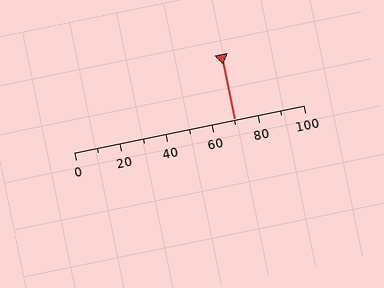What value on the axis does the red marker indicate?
The marker indicates approximately 70.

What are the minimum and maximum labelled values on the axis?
The axis runs from 0 to 100.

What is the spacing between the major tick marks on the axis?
The major ticks are spaced 20 apart.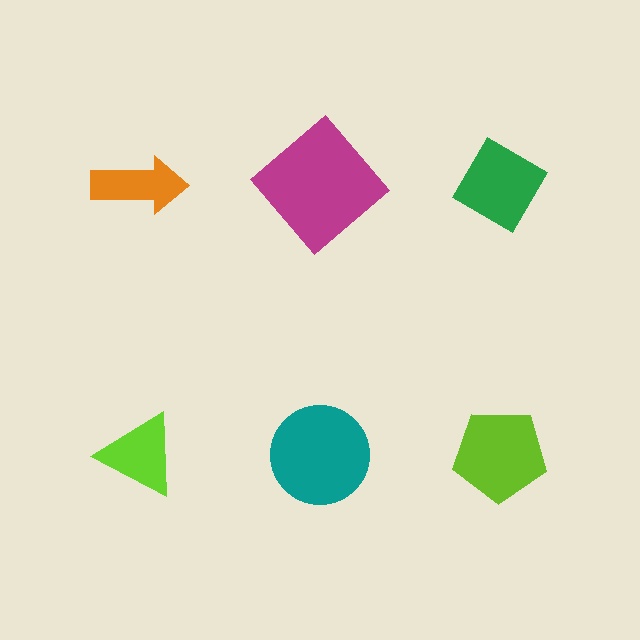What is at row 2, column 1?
A lime triangle.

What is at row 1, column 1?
An orange arrow.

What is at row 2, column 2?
A teal circle.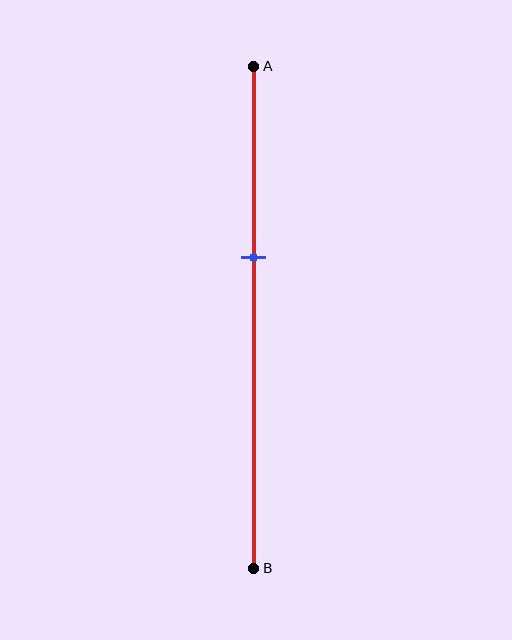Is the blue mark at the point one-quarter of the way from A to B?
No, the mark is at about 40% from A, not at the 25% one-quarter point.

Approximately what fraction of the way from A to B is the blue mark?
The blue mark is approximately 40% of the way from A to B.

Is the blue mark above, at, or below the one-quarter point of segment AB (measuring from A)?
The blue mark is below the one-quarter point of segment AB.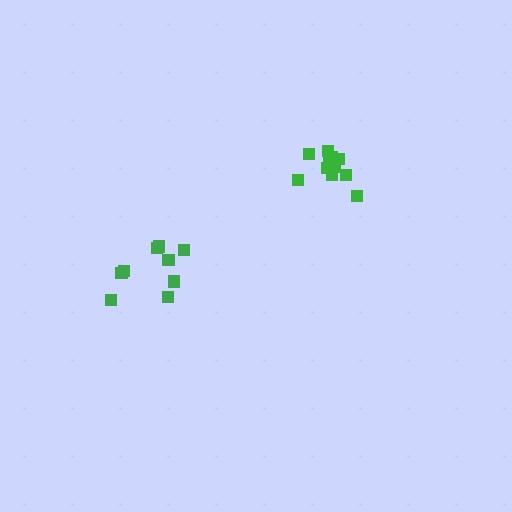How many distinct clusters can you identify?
There are 2 distinct clusters.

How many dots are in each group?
Group 1: 10 dots, Group 2: 11 dots (21 total).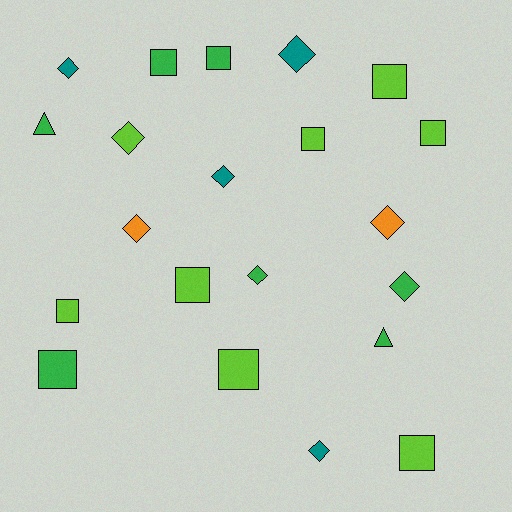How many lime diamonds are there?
There is 1 lime diamond.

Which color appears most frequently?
Lime, with 8 objects.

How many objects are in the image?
There are 21 objects.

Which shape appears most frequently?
Square, with 10 objects.